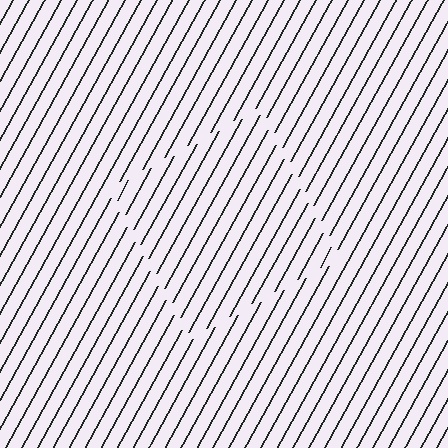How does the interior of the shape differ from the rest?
The interior of the shape contains the same grating, shifted by half a period — the contour is defined by the phase discontinuity where line-ends from the inner and outer gratings abut.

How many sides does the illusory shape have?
4 sides — the line-ends trace a square.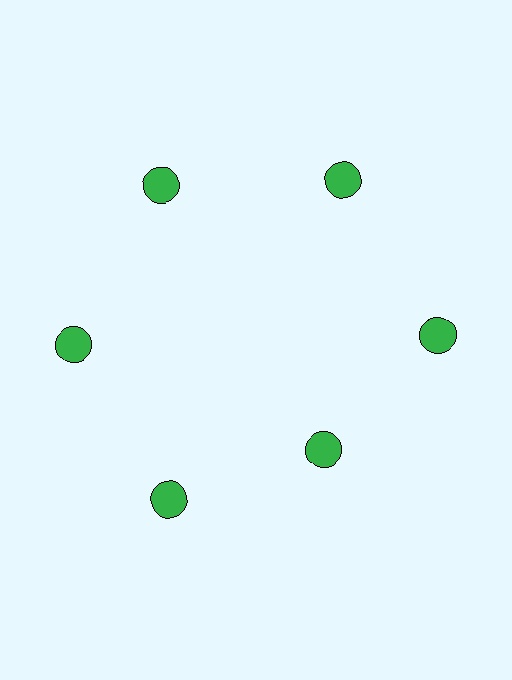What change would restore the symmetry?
The symmetry would be restored by moving it outward, back onto the ring so that all 6 circles sit at equal angles and equal distance from the center.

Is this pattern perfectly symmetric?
No. The 6 green circles are arranged in a ring, but one element near the 5 o'clock position is pulled inward toward the center, breaking the 6-fold rotational symmetry.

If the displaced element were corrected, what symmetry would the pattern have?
It would have 6-fold rotational symmetry — the pattern would map onto itself every 60 degrees.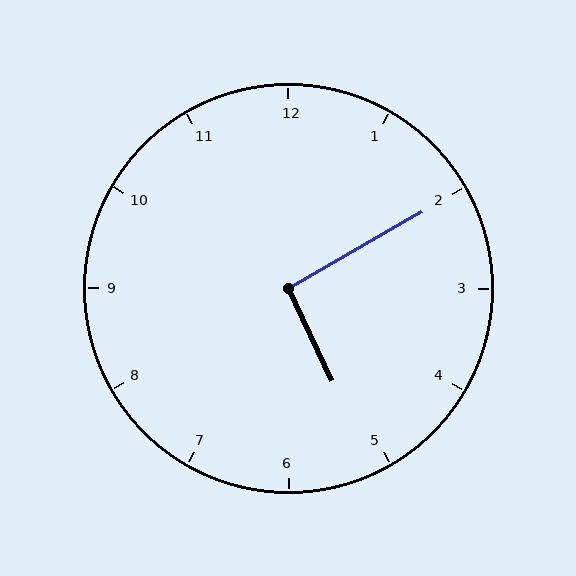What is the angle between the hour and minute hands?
Approximately 95 degrees.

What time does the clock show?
5:10.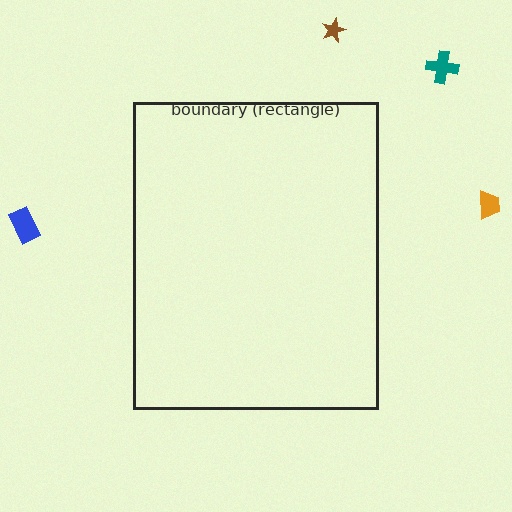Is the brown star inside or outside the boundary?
Outside.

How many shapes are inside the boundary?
0 inside, 4 outside.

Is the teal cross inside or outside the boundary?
Outside.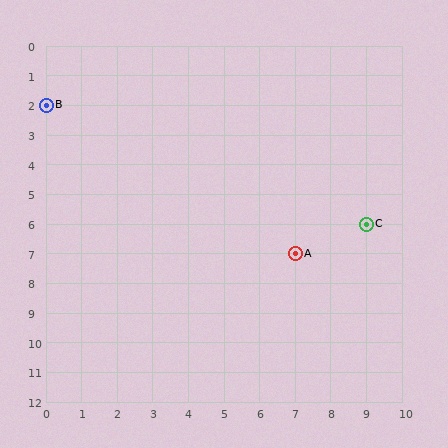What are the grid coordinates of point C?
Point C is at grid coordinates (9, 6).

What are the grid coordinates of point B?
Point B is at grid coordinates (0, 2).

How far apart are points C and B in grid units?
Points C and B are 9 columns and 4 rows apart (about 9.8 grid units diagonally).